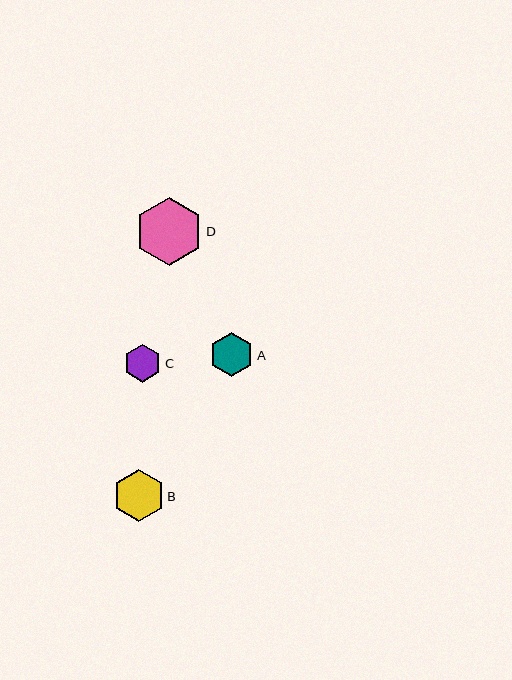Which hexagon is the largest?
Hexagon D is the largest with a size of approximately 68 pixels.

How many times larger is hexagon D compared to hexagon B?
Hexagon D is approximately 1.3 times the size of hexagon B.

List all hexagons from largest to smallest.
From largest to smallest: D, B, A, C.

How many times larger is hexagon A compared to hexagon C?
Hexagon A is approximately 1.2 times the size of hexagon C.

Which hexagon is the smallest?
Hexagon C is the smallest with a size of approximately 38 pixels.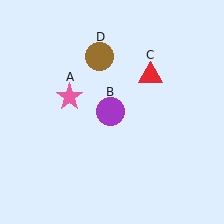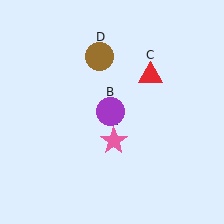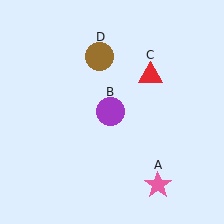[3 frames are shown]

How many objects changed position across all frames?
1 object changed position: pink star (object A).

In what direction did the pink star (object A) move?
The pink star (object A) moved down and to the right.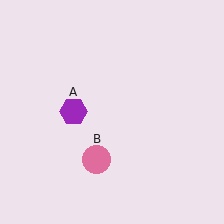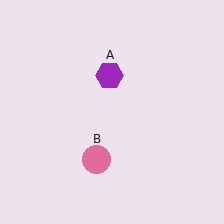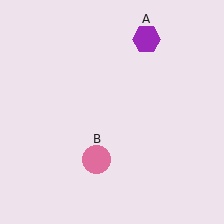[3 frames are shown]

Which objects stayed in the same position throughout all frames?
Pink circle (object B) remained stationary.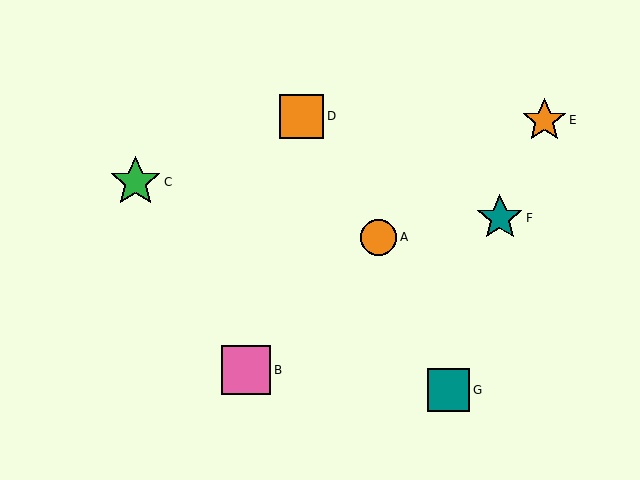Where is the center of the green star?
The center of the green star is at (135, 182).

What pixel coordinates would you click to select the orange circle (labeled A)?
Click at (379, 237) to select the orange circle A.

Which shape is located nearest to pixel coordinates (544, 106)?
The orange star (labeled E) at (544, 120) is nearest to that location.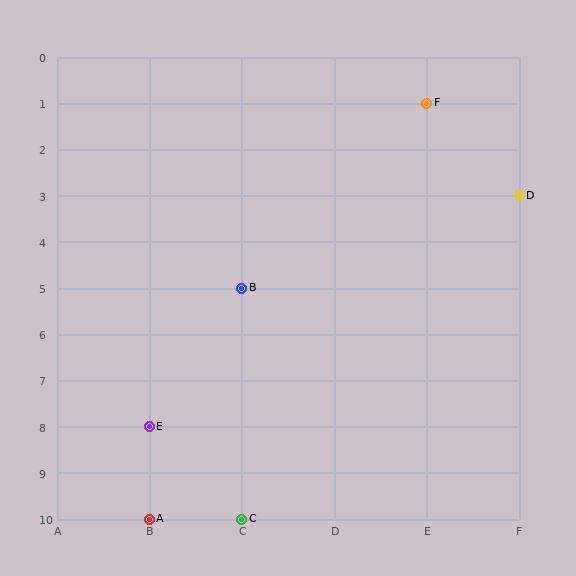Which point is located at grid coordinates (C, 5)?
Point B is at (C, 5).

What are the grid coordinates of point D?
Point D is at grid coordinates (F, 3).